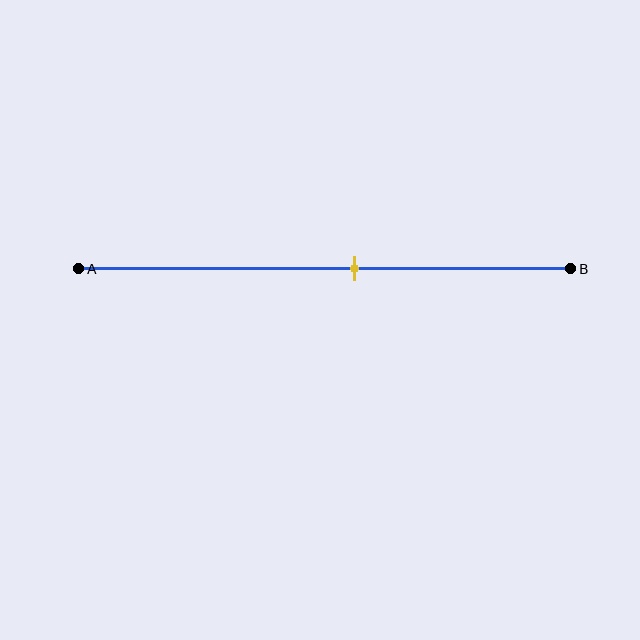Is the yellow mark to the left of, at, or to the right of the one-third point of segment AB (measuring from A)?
The yellow mark is to the right of the one-third point of segment AB.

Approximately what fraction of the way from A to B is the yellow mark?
The yellow mark is approximately 55% of the way from A to B.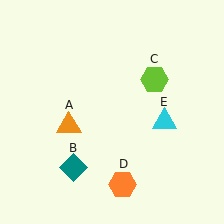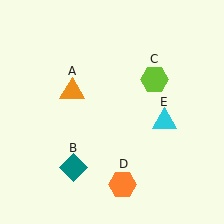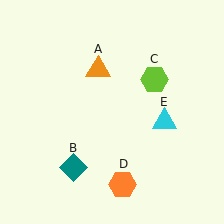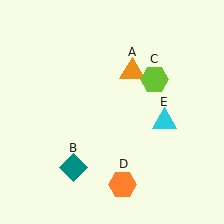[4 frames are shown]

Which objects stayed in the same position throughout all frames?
Teal diamond (object B) and lime hexagon (object C) and orange hexagon (object D) and cyan triangle (object E) remained stationary.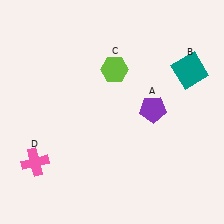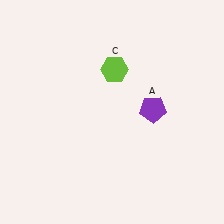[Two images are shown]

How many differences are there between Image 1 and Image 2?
There are 2 differences between the two images.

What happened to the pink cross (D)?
The pink cross (D) was removed in Image 2. It was in the bottom-left area of Image 1.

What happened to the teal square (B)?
The teal square (B) was removed in Image 2. It was in the top-right area of Image 1.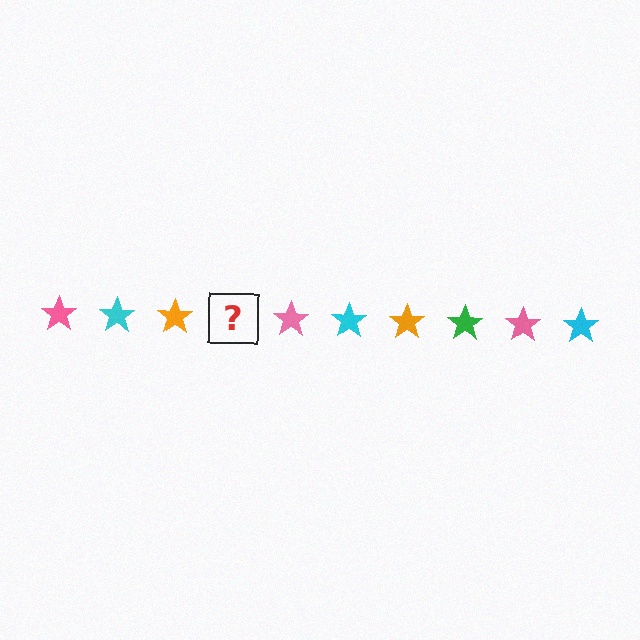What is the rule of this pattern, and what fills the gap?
The rule is that the pattern cycles through pink, cyan, orange, green stars. The gap should be filled with a green star.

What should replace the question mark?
The question mark should be replaced with a green star.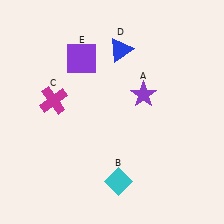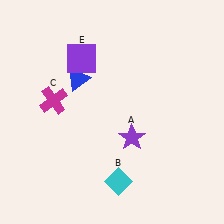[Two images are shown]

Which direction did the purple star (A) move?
The purple star (A) moved down.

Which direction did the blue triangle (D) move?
The blue triangle (D) moved left.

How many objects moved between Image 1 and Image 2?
2 objects moved between the two images.